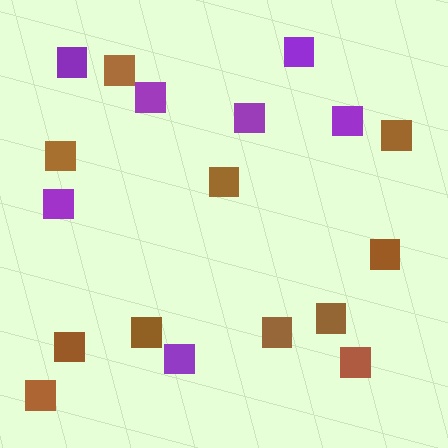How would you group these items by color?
There are 2 groups: one group of purple squares (7) and one group of brown squares (11).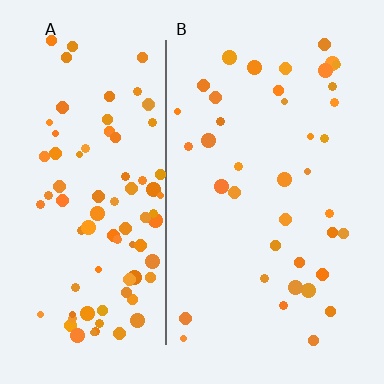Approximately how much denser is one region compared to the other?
Approximately 2.4× — region A over region B.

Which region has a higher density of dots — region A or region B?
A (the left).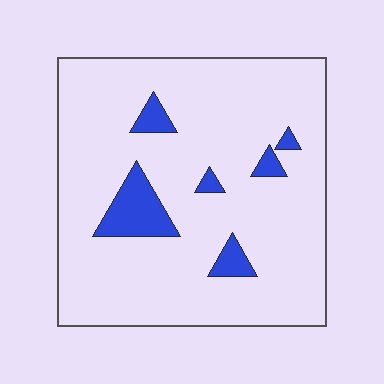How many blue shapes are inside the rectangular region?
6.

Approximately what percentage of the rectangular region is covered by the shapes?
Approximately 10%.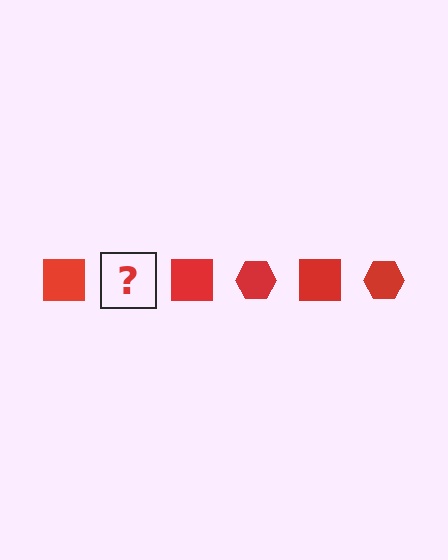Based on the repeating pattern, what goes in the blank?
The blank should be a red hexagon.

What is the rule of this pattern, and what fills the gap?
The rule is that the pattern cycles through square, hexagon shapes in red. The gap should be filled with a red hexagon.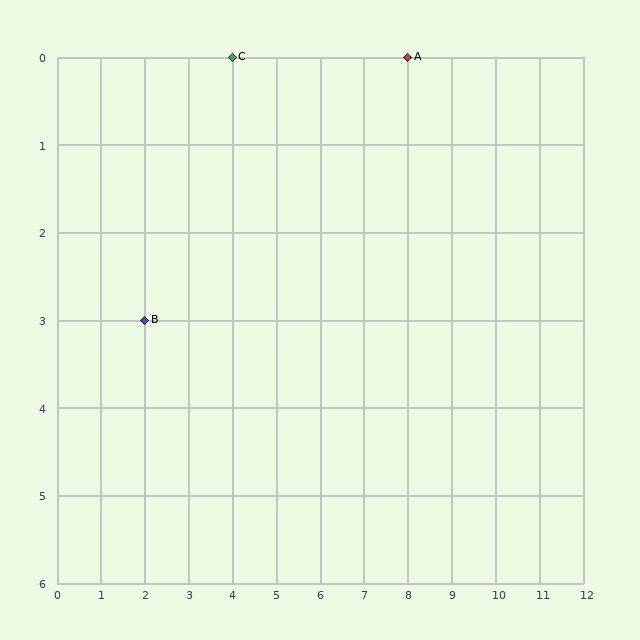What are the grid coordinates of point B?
Point B is at grid coordinates (2, 3).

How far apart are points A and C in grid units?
Points A and C are 4 columns apart.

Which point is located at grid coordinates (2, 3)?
Point B is at (2, 3).